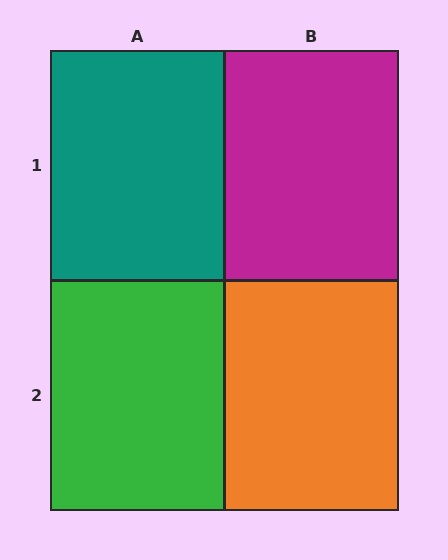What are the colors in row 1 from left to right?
Teal, magenta.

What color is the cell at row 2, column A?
Green.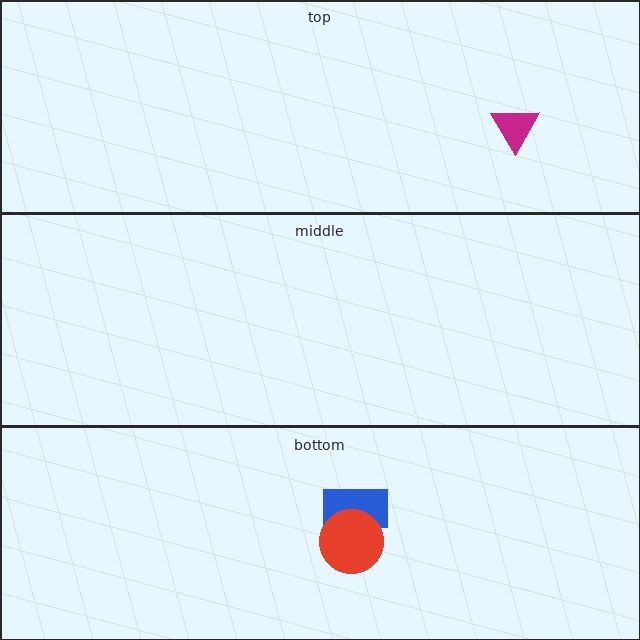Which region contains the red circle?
The bottom region.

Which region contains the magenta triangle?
The top region.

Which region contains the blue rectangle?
The bottom region.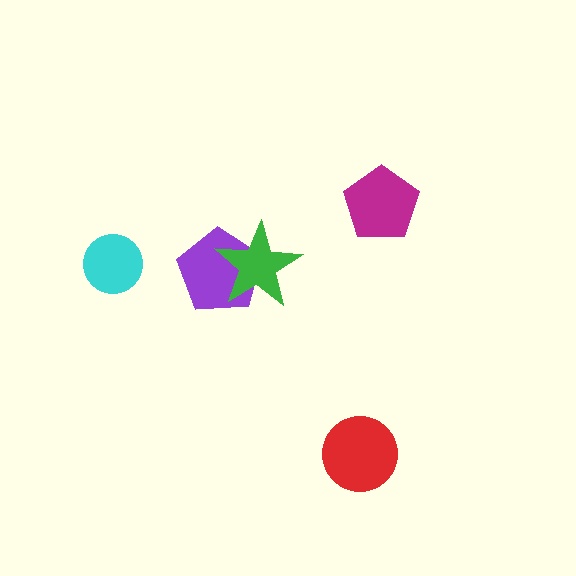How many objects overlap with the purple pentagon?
1 object overlaps with the purple pentagon.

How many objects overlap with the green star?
1 object overlaps with the green star.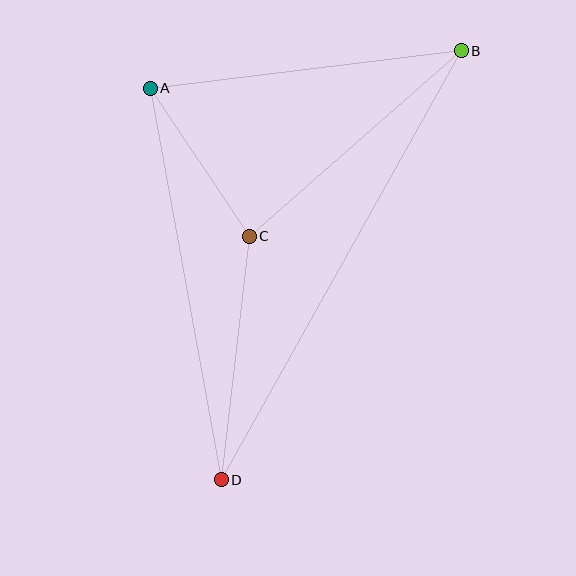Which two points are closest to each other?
Points A and C are closest to each other.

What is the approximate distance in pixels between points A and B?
The distance between A and B is approximately 313 pixels.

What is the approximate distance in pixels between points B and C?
The distance between B and C is approximately 282 pixels.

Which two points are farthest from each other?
Points B and D are farthest from each other.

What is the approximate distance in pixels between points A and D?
The distance between A and D is approximately 398 pixels.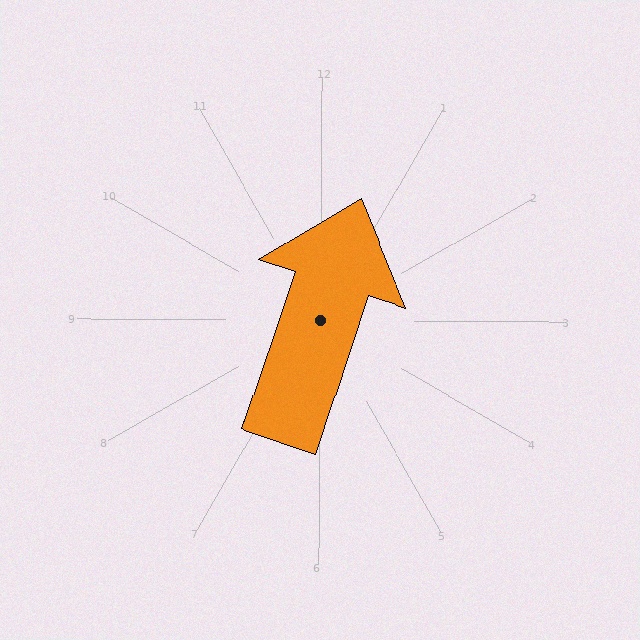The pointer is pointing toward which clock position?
Roughly 1 o'clock.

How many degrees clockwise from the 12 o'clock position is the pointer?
Approximately 18 degrees.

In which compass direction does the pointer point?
North.